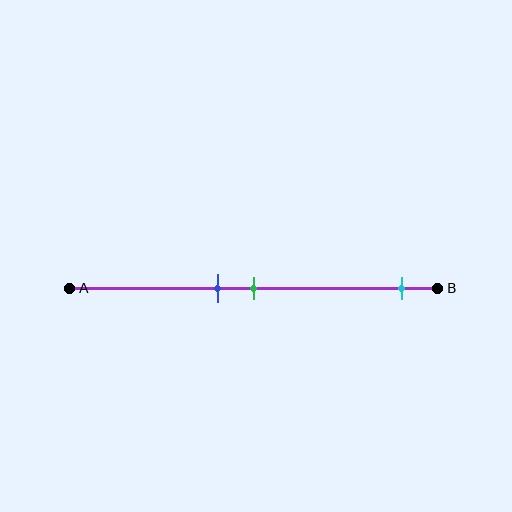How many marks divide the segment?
There are 3 marks dividing the segment.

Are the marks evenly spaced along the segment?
No, the marks are not evenly spaced.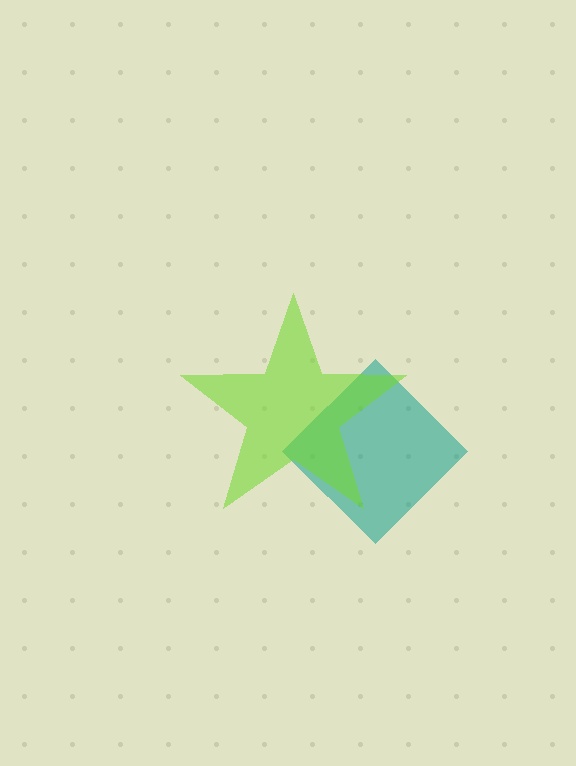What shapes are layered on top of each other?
The layered shapes are: a teal diamond, a lime star.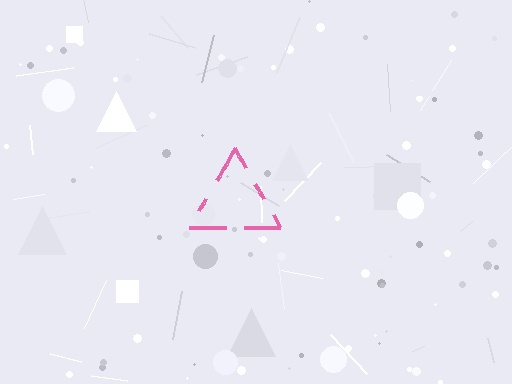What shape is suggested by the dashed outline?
The dashed outline suggests a triangle.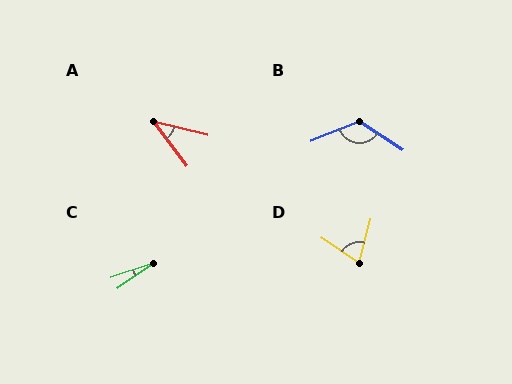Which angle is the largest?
B, at approximately 126 degrees.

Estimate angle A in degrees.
Approximately 40 degrees.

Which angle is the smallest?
C, at approximately 16 degrees.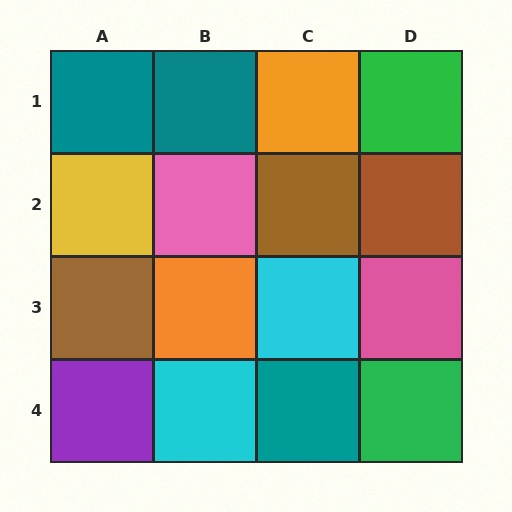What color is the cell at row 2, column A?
Yellow.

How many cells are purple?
1 cell is purple.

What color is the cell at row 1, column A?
Teal.